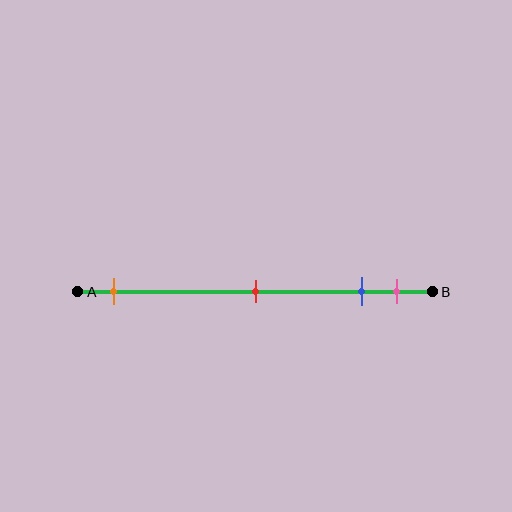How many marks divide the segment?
There are 4 marks dividing the segment.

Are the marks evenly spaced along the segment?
No, the marks are not evenly spaced.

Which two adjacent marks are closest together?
The blue and pink marks are the closest adjacent pair.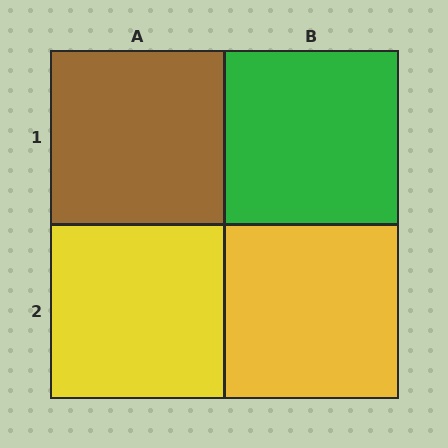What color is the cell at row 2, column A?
Yellow.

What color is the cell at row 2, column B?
Yellow.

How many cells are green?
1 cell is green.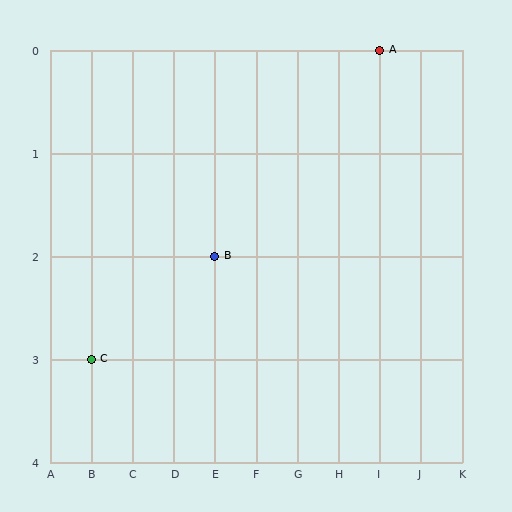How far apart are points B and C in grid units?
Points B and C are 3 columns and 1 row apart (about 3.2 grid units diagonally).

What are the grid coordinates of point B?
Point B is at grid coordinates (E, 2).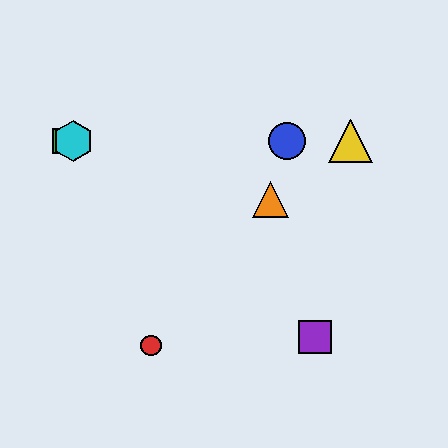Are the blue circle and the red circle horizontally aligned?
No, the blue circle is at y≈141 and the red circle is at y≈345.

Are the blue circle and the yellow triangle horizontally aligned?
Yes, both are at y≈141.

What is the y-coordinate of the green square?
The green square is at y≈141.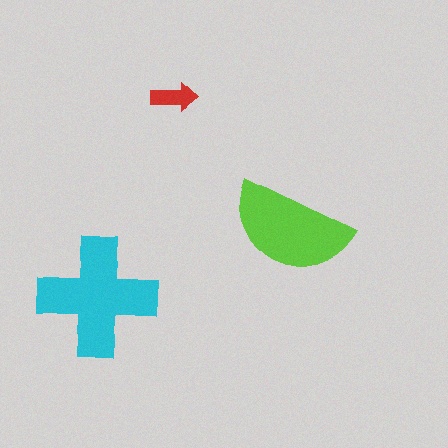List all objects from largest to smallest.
The cyan cross, the lime semicircle, the red arrow.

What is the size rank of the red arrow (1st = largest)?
3rd.